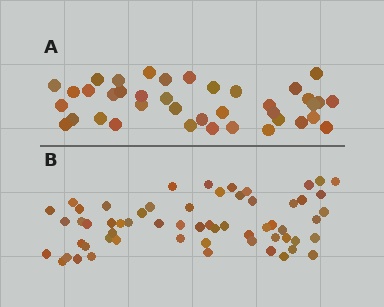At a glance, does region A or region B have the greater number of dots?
Region B (the bottom region) has more dots.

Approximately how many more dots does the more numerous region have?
Region B has approximately 20 more dots than region A.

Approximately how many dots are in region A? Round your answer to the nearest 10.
About 40 dots. (The exact count is 39, which rounds to 40.)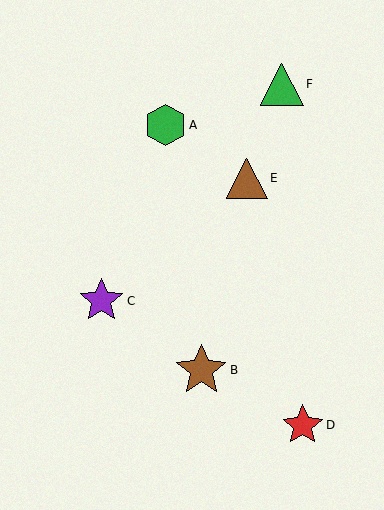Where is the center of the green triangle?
The center of the green triangle is at (282, 84).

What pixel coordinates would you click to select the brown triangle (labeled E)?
Click at (247, 178) to select the brown triangle E.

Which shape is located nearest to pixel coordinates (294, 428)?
The red star (labeled D) at (303, 425) is nearest to that location.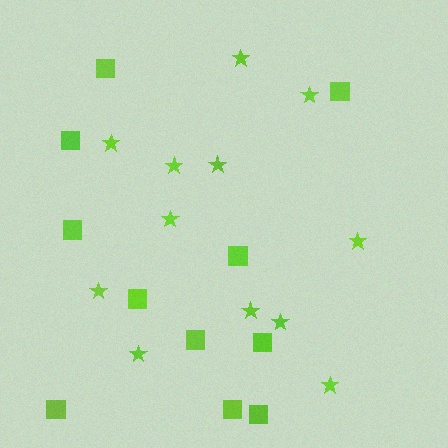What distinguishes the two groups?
There are 2 groups: one group of squares (11) and one group of stars (12).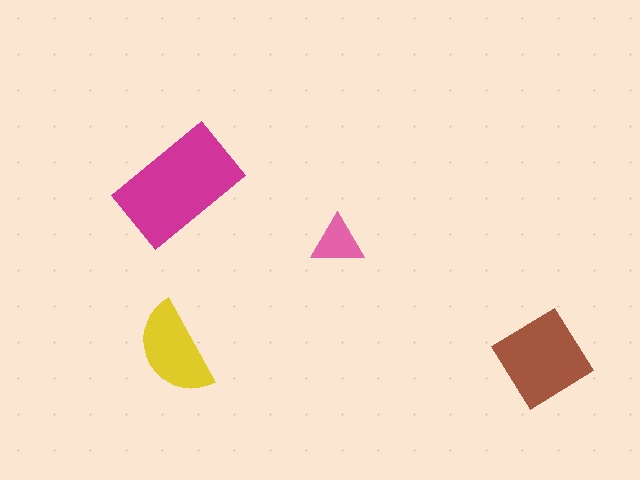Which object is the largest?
The magenta rectangle.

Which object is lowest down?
The brown diamond is bottommost.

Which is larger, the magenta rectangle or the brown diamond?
The magenta rectangle.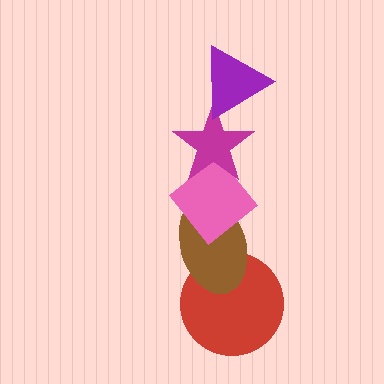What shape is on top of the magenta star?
The purple triangle is on top of the magenta star.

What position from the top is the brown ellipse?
The brown ellipse is 4th from the top.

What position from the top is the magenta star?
The magenta star is 2nd from the top.